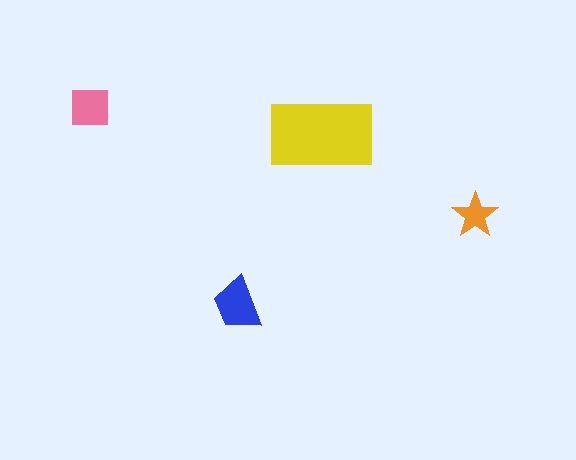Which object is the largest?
The yellow rectangle.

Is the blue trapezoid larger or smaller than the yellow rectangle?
Smaller.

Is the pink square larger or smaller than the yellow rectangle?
Smaller.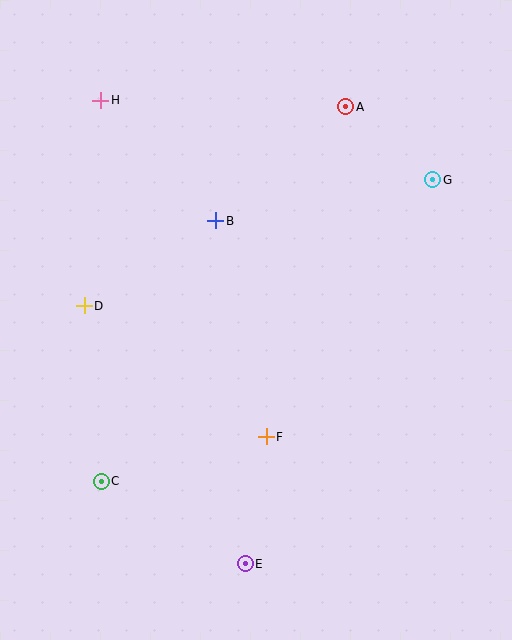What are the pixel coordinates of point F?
Point F is at (266, 437).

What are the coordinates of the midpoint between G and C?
The midpoint between G and C is at (267, 331).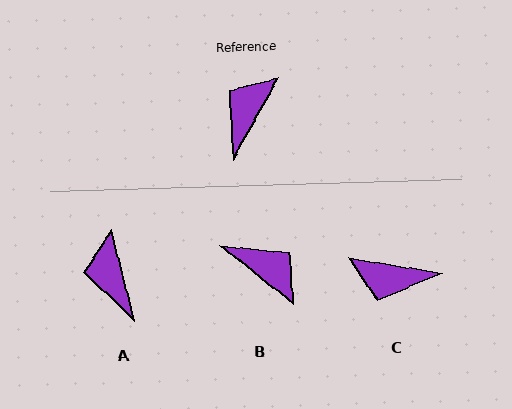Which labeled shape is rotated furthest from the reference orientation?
C, about 110 degrees away.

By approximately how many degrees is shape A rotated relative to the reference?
Approximately 43 degrees counter-clockwise.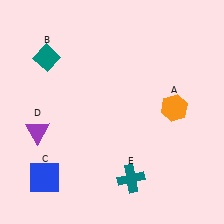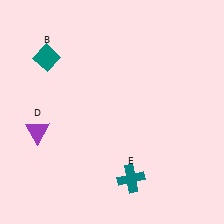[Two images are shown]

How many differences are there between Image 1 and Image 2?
There are 2 differences between the two images.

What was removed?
The blue square (C), the orange hexagon (A) were removed in Image 2.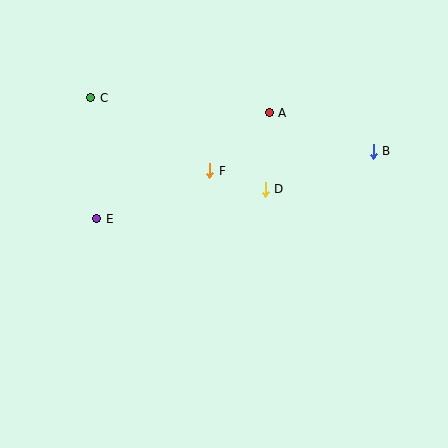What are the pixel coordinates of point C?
Point C is at (91, 98).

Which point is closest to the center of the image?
Point D at (265, 189) is closest to the center.